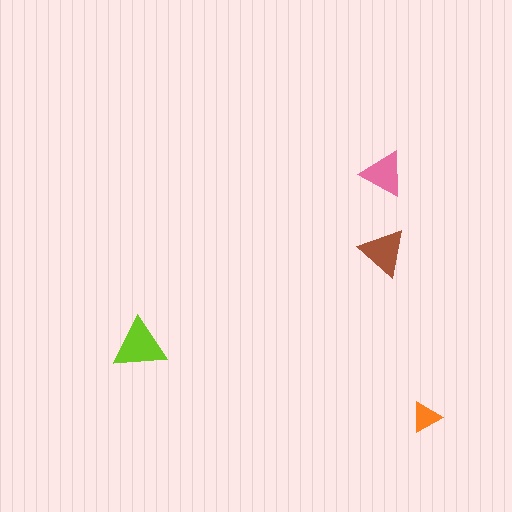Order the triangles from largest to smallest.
the lime one, the brown one, the pink one, the orange one.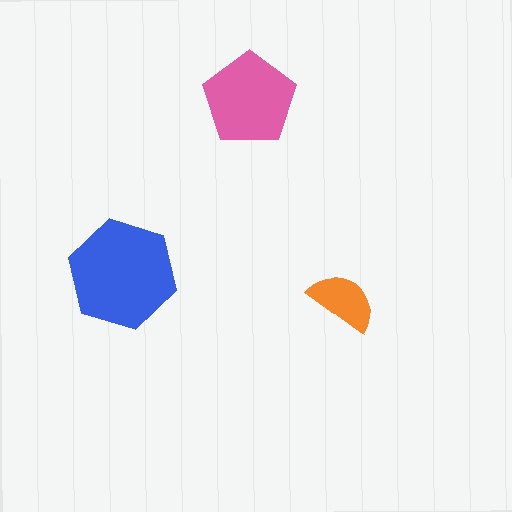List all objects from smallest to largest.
The orange semicircle, the pink pentagon, the blue hexagon.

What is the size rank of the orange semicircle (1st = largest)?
3rd.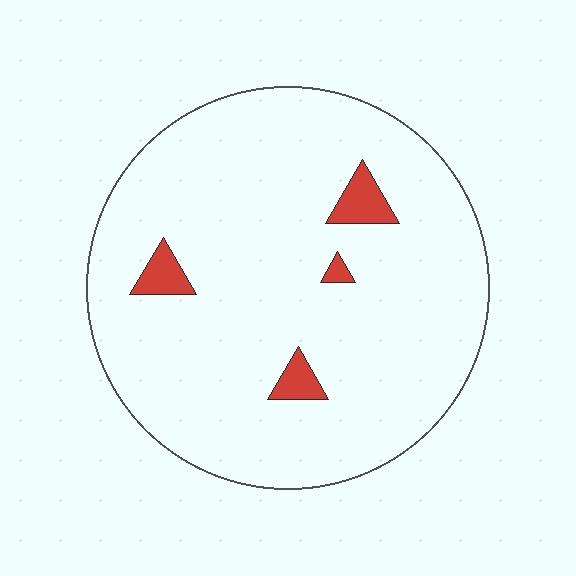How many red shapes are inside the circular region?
4.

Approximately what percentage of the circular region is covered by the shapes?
Approximately 5%.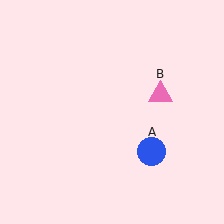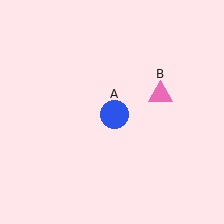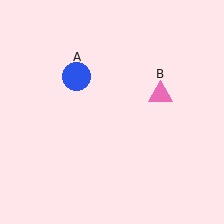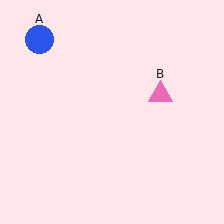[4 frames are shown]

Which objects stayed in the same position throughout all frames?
Pink triangle (object B) remained stationary.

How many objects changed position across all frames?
1 object changed position: blue circle (object A).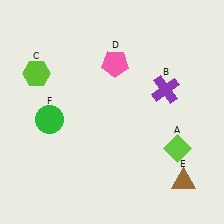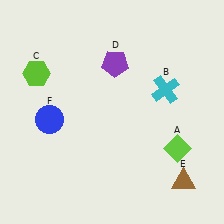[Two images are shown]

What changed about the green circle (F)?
In Image 1, F is green. In Image 2, it changed to blue.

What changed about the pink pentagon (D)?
In Image 1, D is pink. In Image 2, it changed to purple.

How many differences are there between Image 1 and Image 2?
There are 3 differences between the two images.